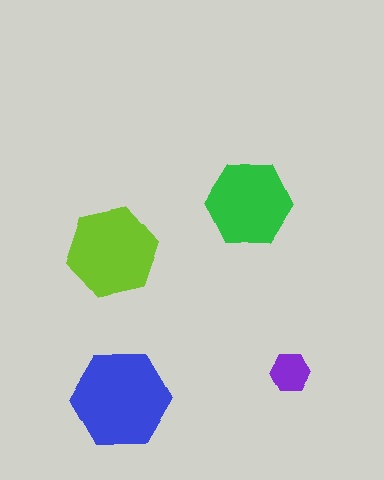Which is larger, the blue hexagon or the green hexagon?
The blue one.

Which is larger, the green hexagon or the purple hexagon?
The green one.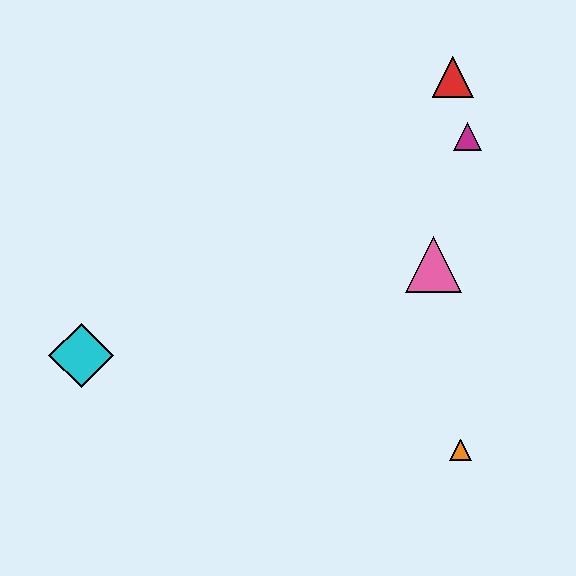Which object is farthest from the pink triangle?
The cyan diamond is farthest from the pink triangle.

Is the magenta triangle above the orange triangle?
Yes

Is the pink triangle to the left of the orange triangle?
Yes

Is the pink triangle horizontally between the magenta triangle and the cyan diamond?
Yes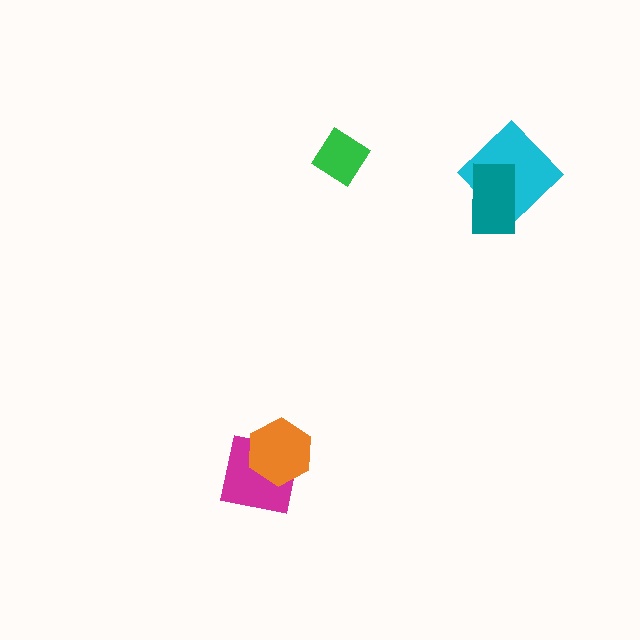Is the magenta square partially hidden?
Yes, it is partially covered by another shape.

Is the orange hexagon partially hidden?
No, no other shape covers it.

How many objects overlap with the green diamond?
0 objects overlap with the green diamond.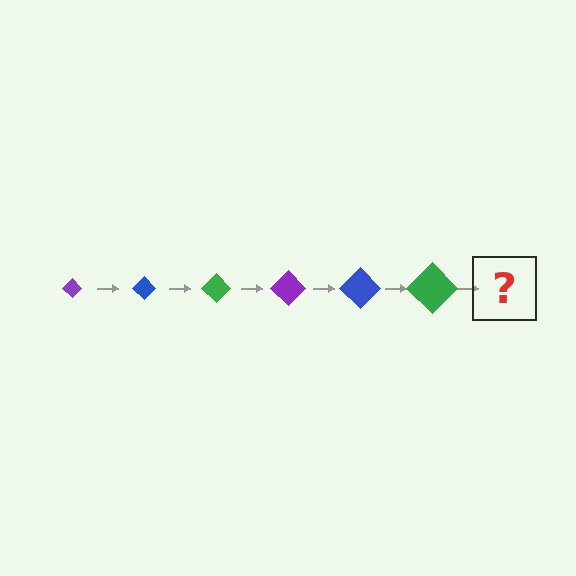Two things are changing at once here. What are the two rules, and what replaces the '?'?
The two rules are that the diamond grows larger each step and the color cycles through purple, blue, and green. The '?' should be a purple diamond, larger than the previous one.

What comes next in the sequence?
The next element should be a purple diamond, larger than the previous one.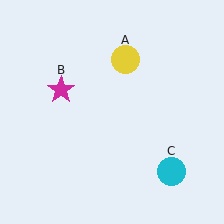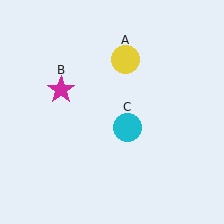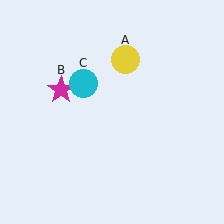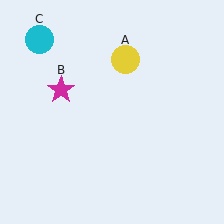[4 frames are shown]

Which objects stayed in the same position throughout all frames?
Yellow circle (object A) and magenta star (object B) remained stationary.